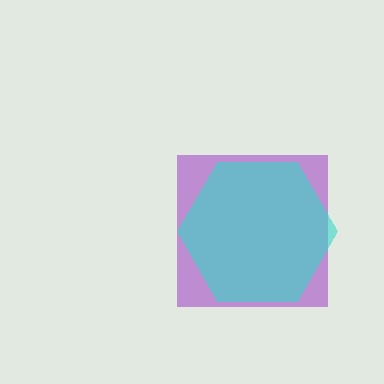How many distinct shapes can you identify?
There are 2 distinct shapes: a purple square, a cyan hexagon.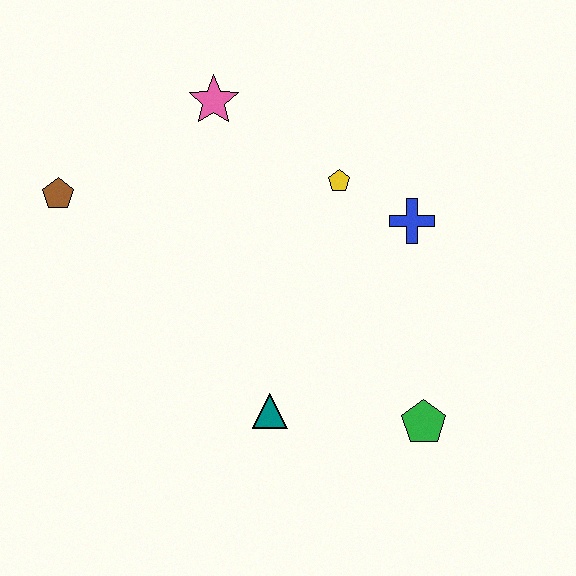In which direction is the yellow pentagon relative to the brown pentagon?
The yellow pentagon is to the right of the brown pentagon.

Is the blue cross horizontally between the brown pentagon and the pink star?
No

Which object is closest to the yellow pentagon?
The blue cross is closest to the yellow pentagon.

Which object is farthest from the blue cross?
The brown pentagon is farthest from the blue cross.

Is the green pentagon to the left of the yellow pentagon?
No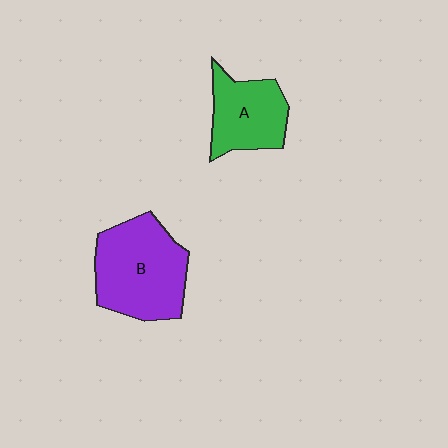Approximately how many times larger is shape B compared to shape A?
Approximately 1.5 times.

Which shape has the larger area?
Shape B (purple).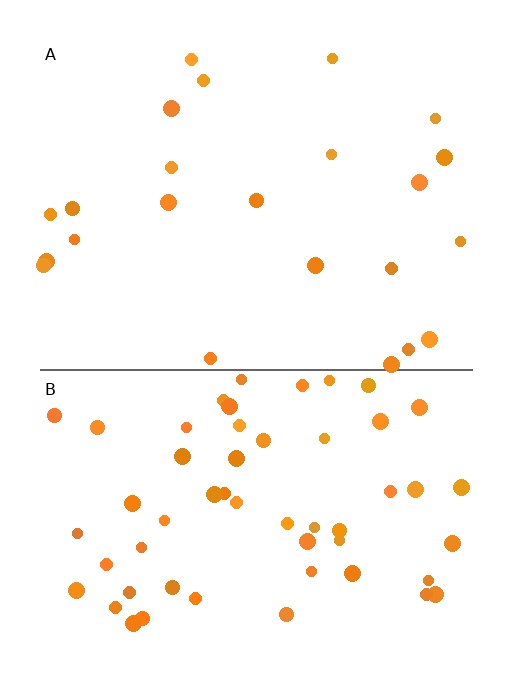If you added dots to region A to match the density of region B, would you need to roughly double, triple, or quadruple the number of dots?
Approximately double.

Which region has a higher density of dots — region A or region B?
B (the bottom).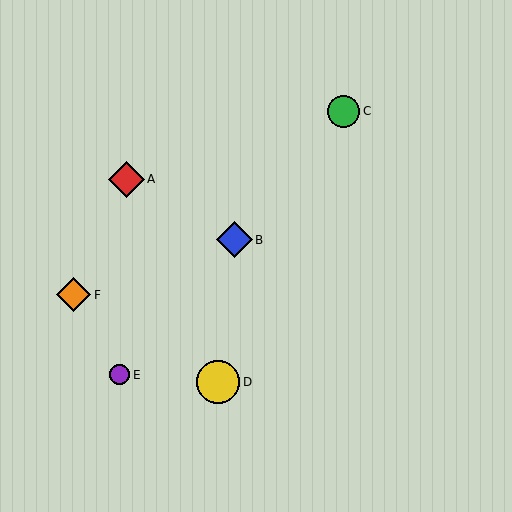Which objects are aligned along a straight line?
Objects B, C, E are aligned along a straight line.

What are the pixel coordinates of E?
Object E is at (119, 375).